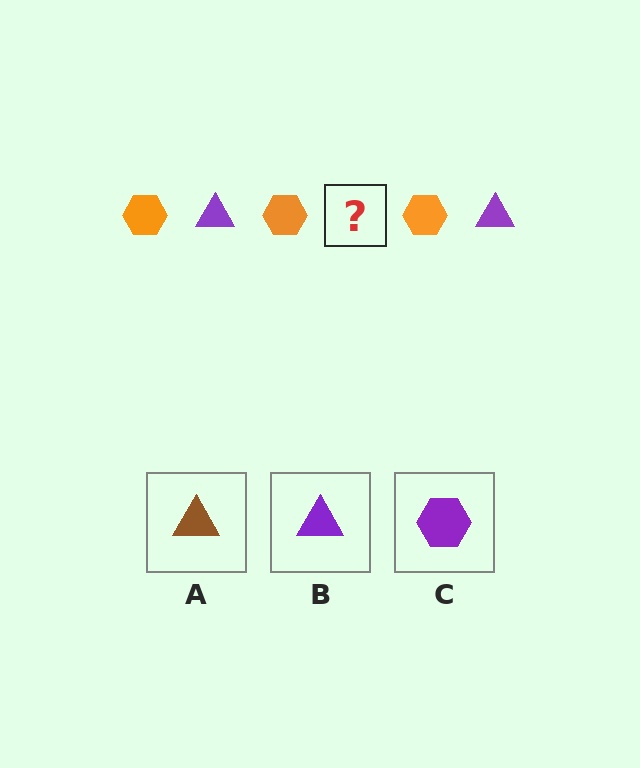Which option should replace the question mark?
Option B.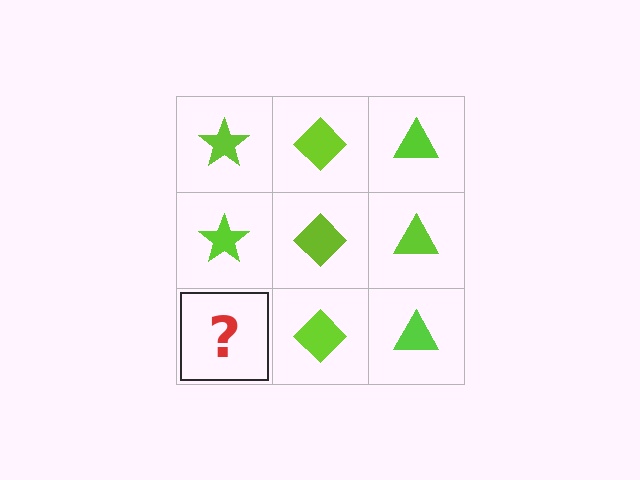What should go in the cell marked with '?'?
The missing cell should contain a lime star.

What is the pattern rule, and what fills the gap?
The rule is that each column has a consistent shape. The gap should be filled with a lime star.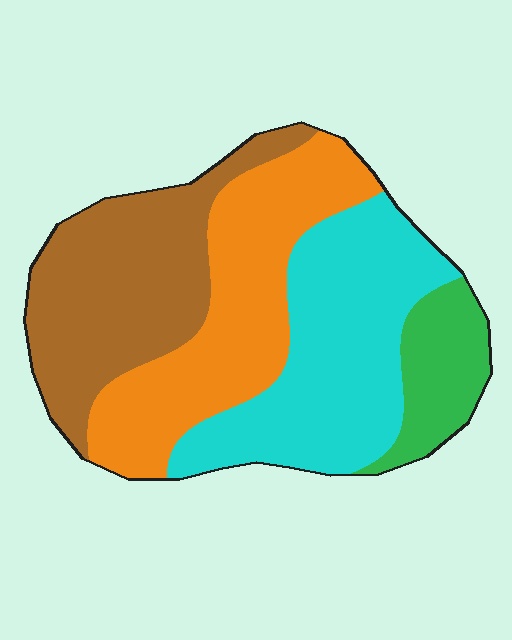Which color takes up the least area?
Green, at roughly 10%.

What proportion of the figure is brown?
Brown covers roughly 30% of the figure.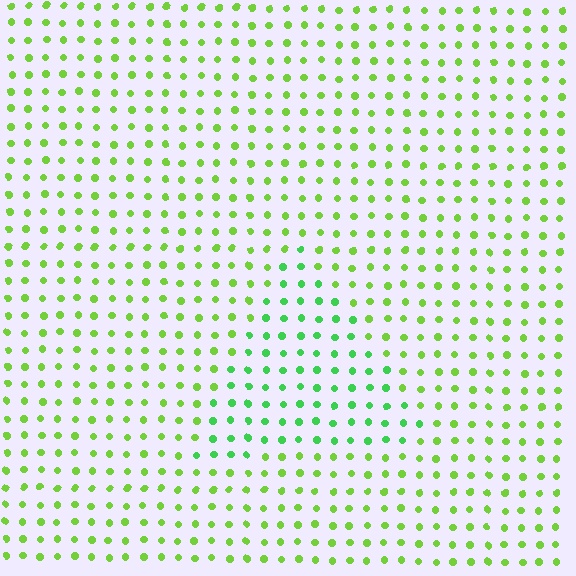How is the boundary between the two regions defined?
The boundary is defined purely by a slight shift in hue (about 31 degrees). Spacing, size, and orientation are identical on both sides.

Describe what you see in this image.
The image is filled with small lime elements in a uniform arrangement. A triangle-shaped region is visible where the elements are tinted to a slightly different hue, forming a subtle color boundary.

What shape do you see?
I see a triangle.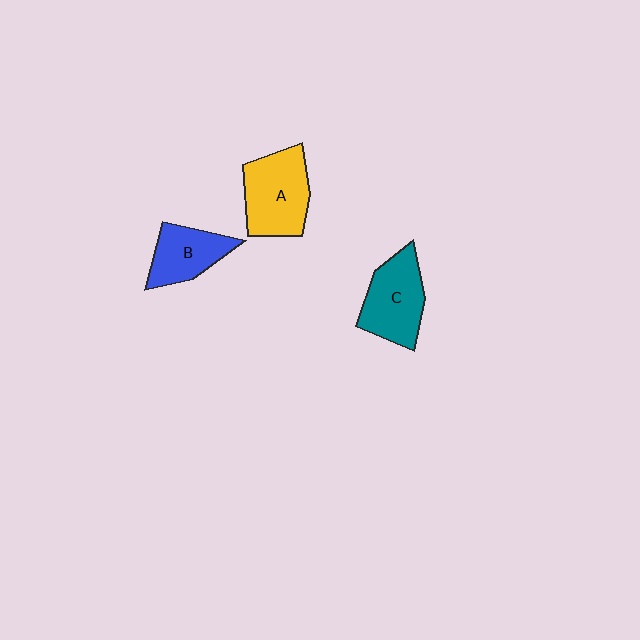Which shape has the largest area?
Shape A (yellow).